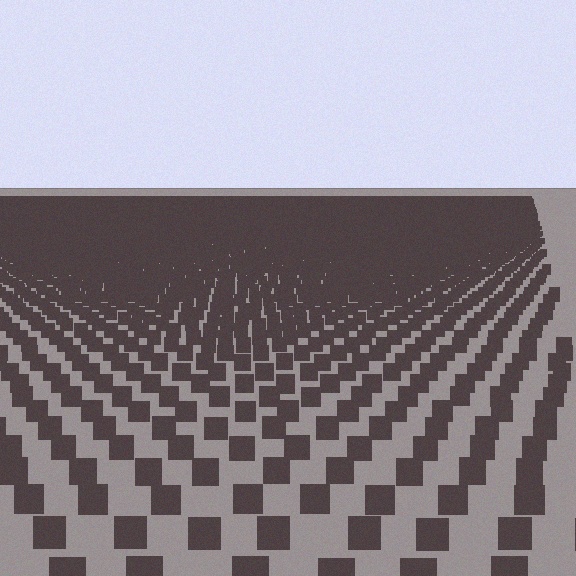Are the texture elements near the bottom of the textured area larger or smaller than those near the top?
Larger. Near the bottom, elements are closer to the viewer and appear at a bigger on-screen size.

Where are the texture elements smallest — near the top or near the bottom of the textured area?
Near the top.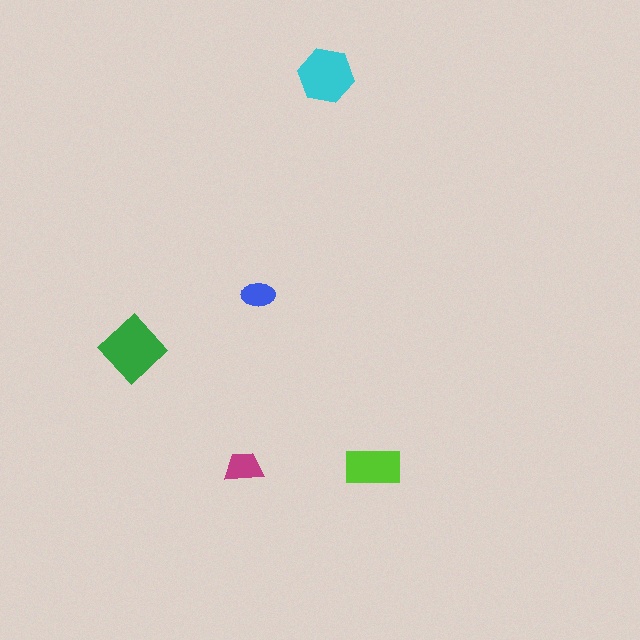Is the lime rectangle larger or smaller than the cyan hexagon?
Smaller.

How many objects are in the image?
There are 5 objects in the image.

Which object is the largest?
The green diamond.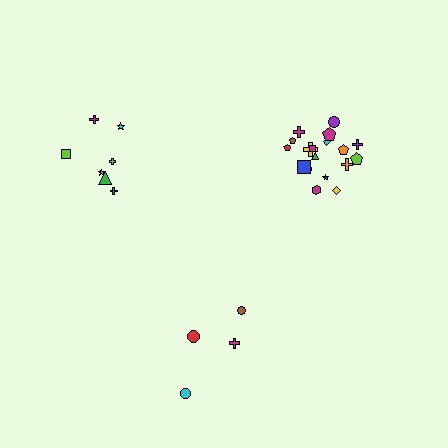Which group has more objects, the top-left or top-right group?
The top-right group.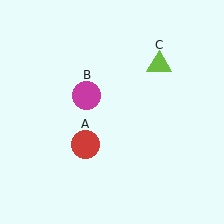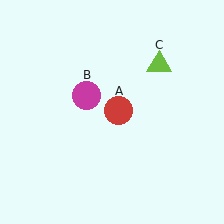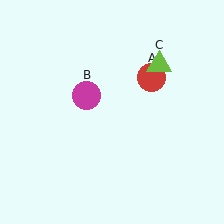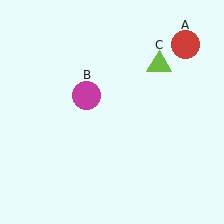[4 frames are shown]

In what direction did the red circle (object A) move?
The red circle (object A) moved up and to the right.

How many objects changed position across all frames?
1 object changed position: red circle (object A).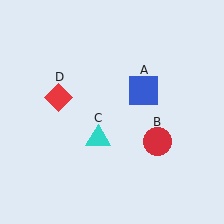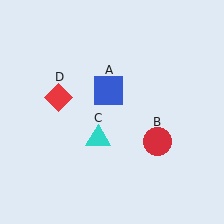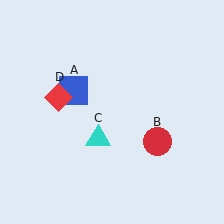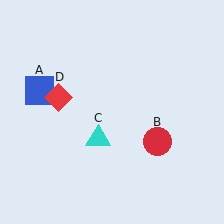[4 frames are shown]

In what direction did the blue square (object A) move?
The blue square (object A) moved left.